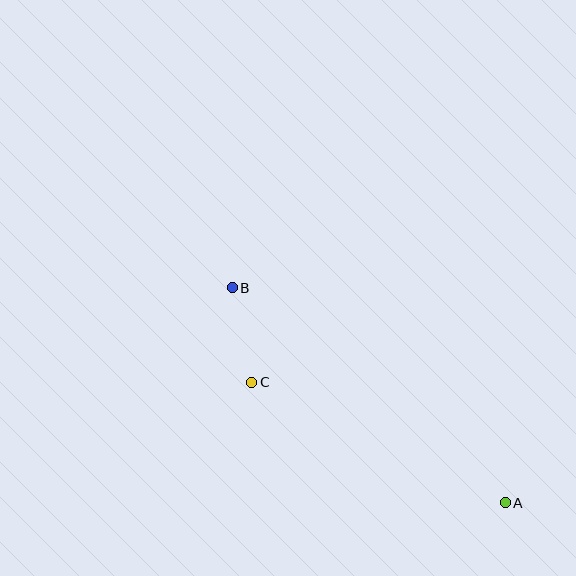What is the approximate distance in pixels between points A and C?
The distance between A and C is approximately 281 pixels.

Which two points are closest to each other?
Points B and C are closest to each other.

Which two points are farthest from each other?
Points A and B are farthest from each other.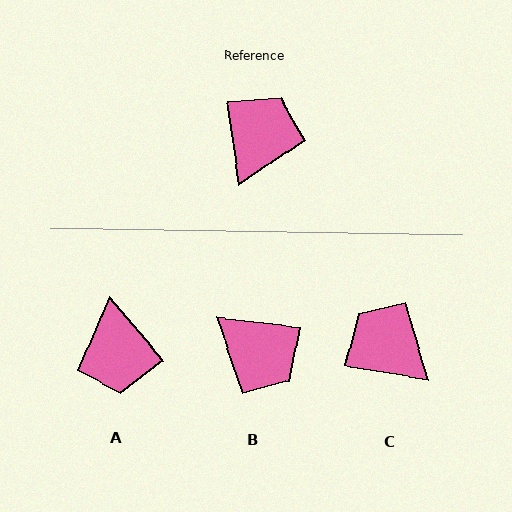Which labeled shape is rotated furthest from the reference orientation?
A, about 148 degrees away.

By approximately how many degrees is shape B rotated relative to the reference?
Approximately 105 degrees clockwise.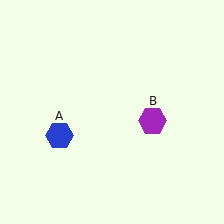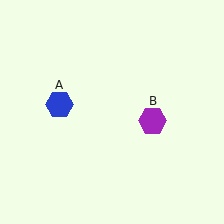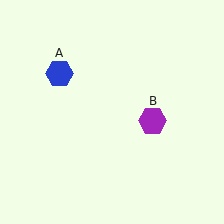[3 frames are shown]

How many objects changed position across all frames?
1 object changed position: blue hexagon (object A).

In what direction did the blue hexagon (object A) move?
The blue hexagon (object A) moved up.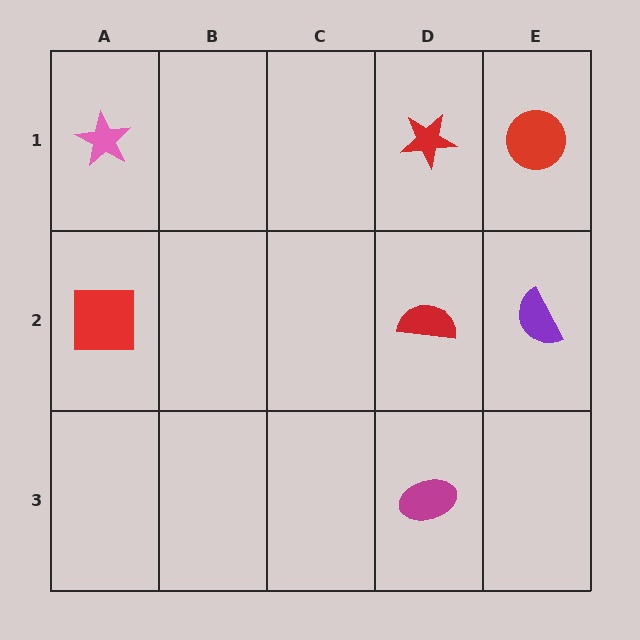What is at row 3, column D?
A magenta ellipse.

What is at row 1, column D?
A red star.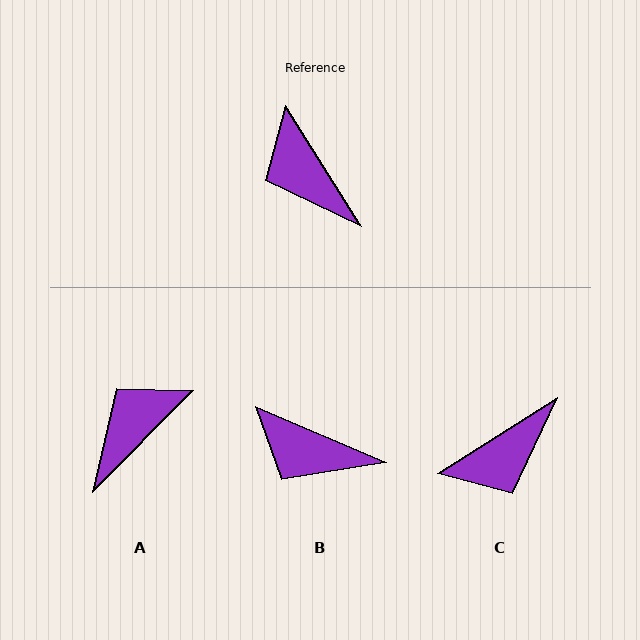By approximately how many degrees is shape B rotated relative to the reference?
Approximately 35 degrees counter-clockwise.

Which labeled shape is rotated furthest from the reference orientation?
C, about 90 degrees away.